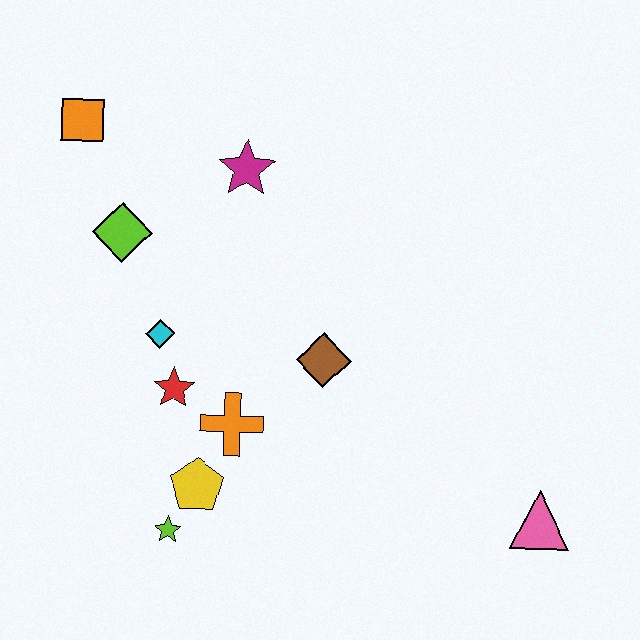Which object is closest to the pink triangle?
The brown diamond is closest to the pink triangle.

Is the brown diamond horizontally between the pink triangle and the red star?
Yes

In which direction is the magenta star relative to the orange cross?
The magenta star is above the orange cross.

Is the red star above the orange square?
No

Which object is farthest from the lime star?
The orange square is farthest from the lime star.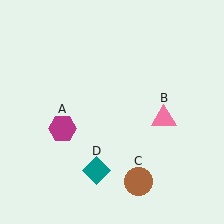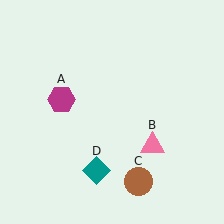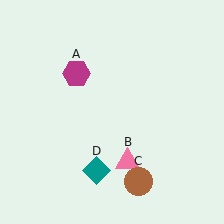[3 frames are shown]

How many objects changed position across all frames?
2 objects changed position: magenta hexagon (object A), pink triangle (object B).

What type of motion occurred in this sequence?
The magenta hexagon (object A), pink triangle (object B) rotated clockwise around the center of the scene.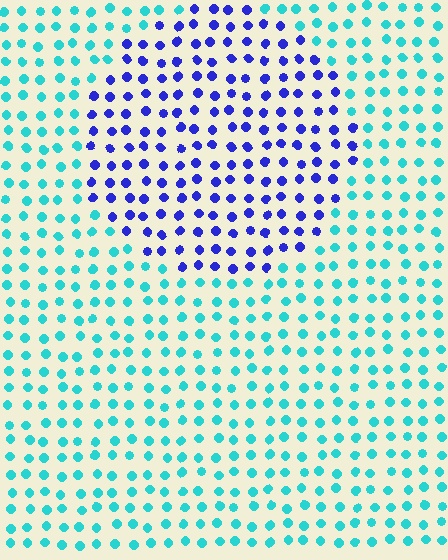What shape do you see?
I see a circle.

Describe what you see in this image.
The image is filled with small cyan elements in a uniform arrangement. A circle-shaped region is visible where the elements are tinted to a slightly different hue, forming a subtle color boundary.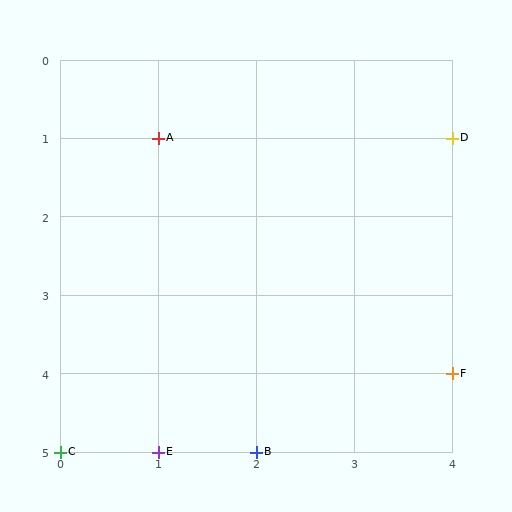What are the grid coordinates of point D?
Point D is at grid coordinates (4, 1).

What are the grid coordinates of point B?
Point B is at grid coordinates (2, 5).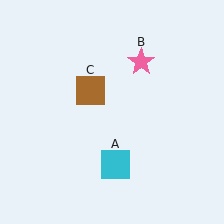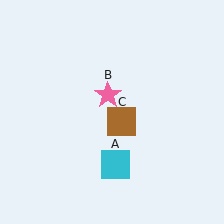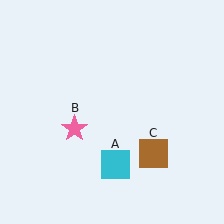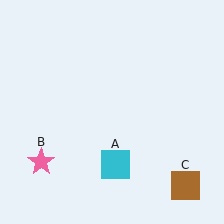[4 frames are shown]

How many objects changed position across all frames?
2 objects changed position: pink star (object B), brown square (object C).